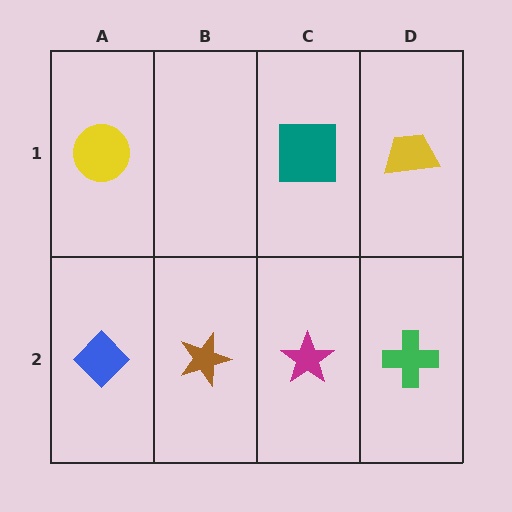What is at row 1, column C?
A teal square.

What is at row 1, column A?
A yellow circle.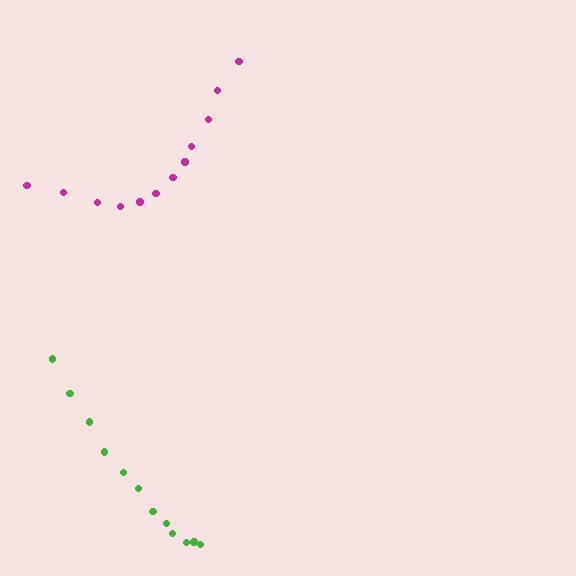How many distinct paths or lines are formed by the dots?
There are 2 distinct paths.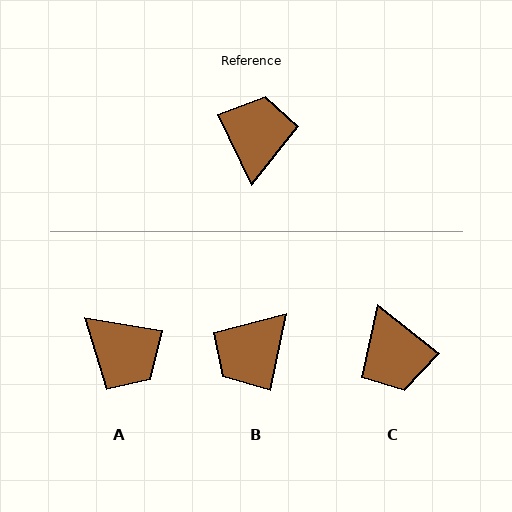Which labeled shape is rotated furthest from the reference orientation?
C, about 154 degrees away.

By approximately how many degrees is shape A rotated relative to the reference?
Approximately 125 degrees clockwise.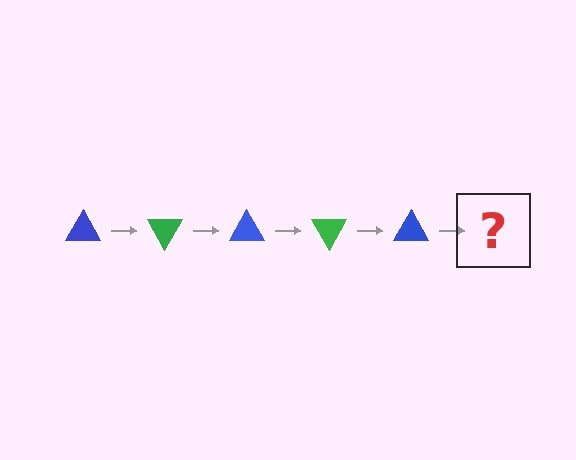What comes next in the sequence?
The next element should be a green triangle, rotated 300 degrees from the start.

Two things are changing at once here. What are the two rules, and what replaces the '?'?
The two rules are that it rotates 60 degrees each step and the color cycles through blue and green. The '?' should be a green triangle, rotated 300 degrees from the start.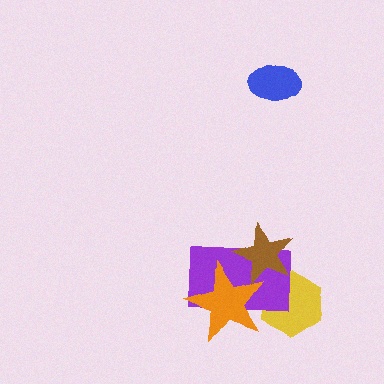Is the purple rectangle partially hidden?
Yes, it is partially covered by another shape.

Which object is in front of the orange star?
The brown star is in front of the orange star.